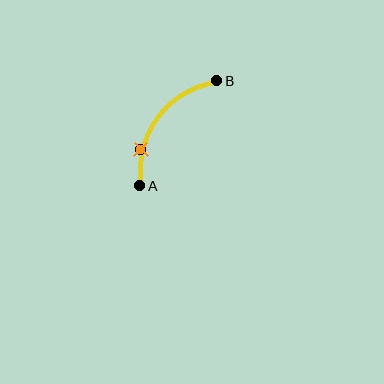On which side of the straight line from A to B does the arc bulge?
The arc bulges above and to the left of the straight line connecting A and B.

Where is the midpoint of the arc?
The arc midpoint is the point on the curve farthest from the straight line joining A and B. It sits above and to the left of that line.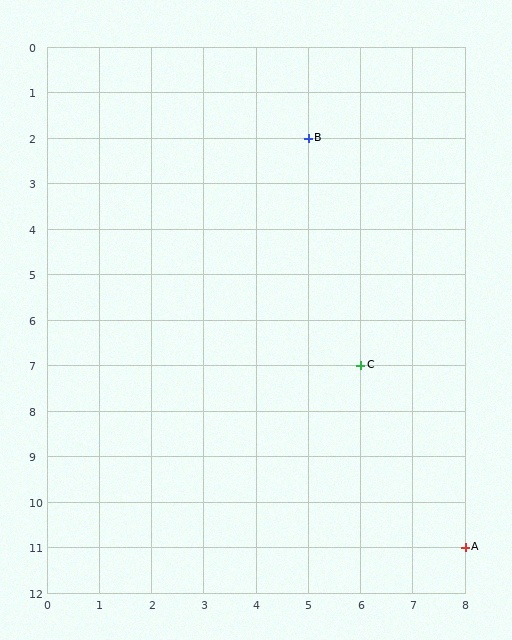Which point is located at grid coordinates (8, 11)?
Point A is at (8, 11).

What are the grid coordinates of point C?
Point C is at grid coordinates (6, 7).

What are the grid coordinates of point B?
Point B is at grid coordinates (5, 2).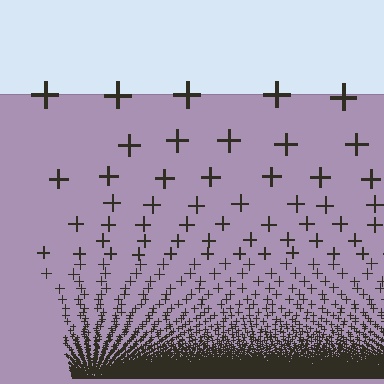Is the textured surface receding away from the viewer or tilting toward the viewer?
The surface appears to tilt toward the viewer. Texture elements get larger and sparser toward the top.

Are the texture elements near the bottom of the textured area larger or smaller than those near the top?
Smaller. The gradient is inverted — elements near the bottom are smaller and denser.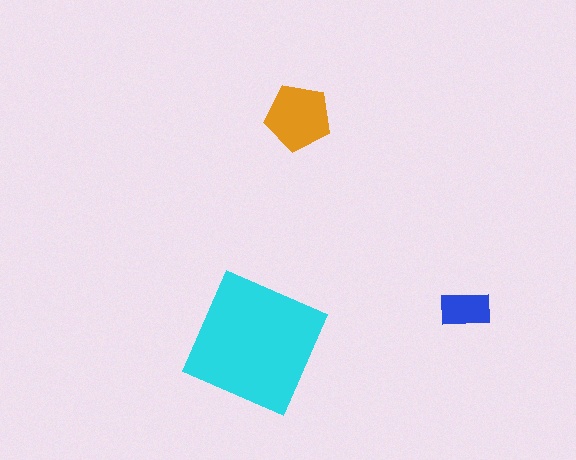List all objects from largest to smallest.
The cyan square, the orange pentagon, the blue rectangle.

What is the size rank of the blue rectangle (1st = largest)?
3rd.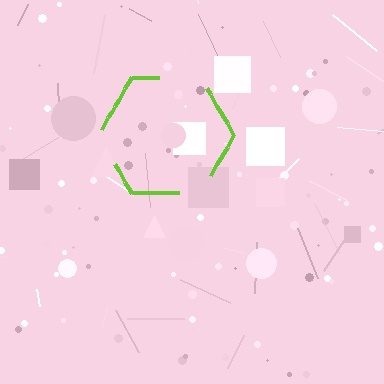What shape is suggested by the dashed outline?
The dashed outline suggests a hexagon.